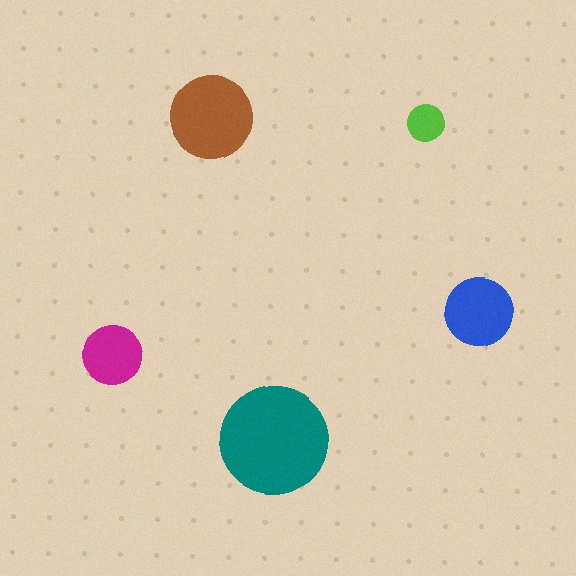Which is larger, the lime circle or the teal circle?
The teal one.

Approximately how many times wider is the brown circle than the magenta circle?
About 1.5 times wider.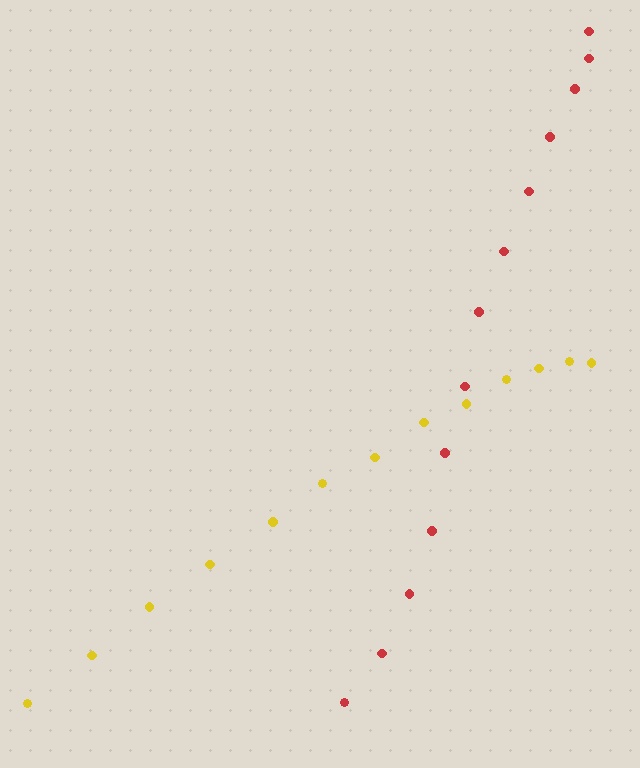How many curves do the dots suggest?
There are 2 distinct paths.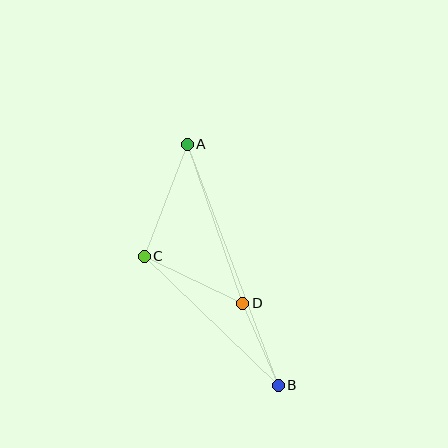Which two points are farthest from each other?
Points A and B are farthest from each other.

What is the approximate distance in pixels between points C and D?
The distance between C and D is approximately 109 pixels.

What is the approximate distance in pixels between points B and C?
The distance between B and C is approximately 186 pixels.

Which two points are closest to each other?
Points B and D are closest to each other.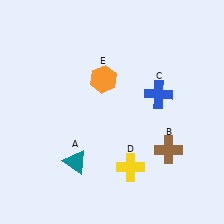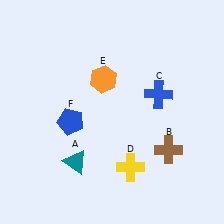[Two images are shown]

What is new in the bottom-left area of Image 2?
A blue pentagon (F) was added in the bottom-left area of Image 2.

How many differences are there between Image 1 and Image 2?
There is 1 difference between the two images.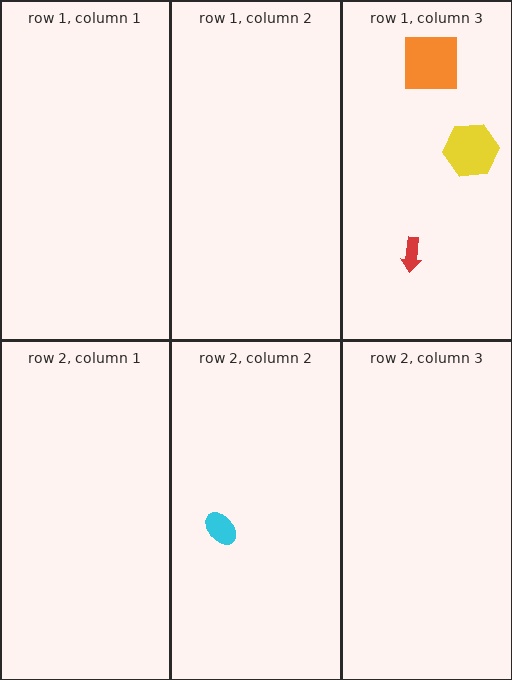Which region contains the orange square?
The row 1, column 3 region.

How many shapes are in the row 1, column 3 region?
3.